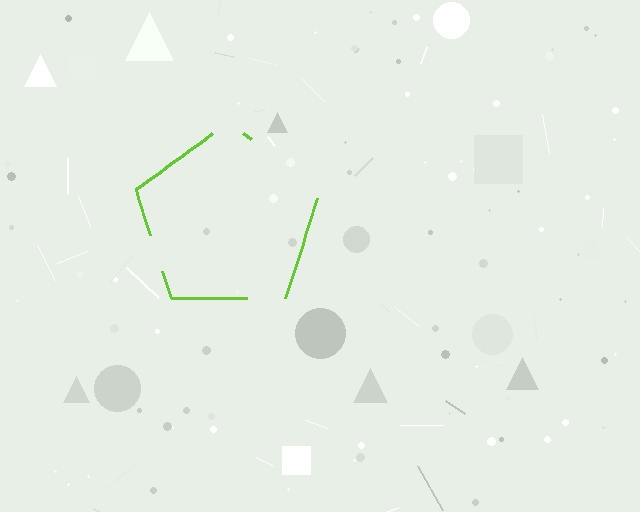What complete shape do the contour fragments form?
The contour fragments form a pentagon.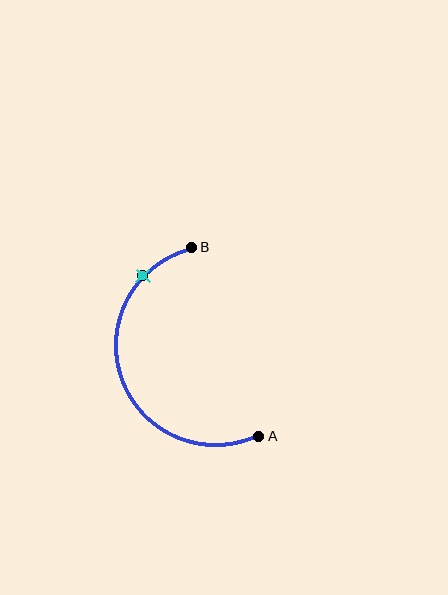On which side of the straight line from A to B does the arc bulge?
The arc bulges to the left of the straight line connecting A and B.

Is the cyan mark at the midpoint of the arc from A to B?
No. The cyan mark lies on the arc but is closer to endpoint B. The arc midpoint would be at the point on the curve equidistant along the arc from both A and B.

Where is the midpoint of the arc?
The arc midpoint is the point on the curve farthest from the straight line joining A and B. It sits to the left of that line.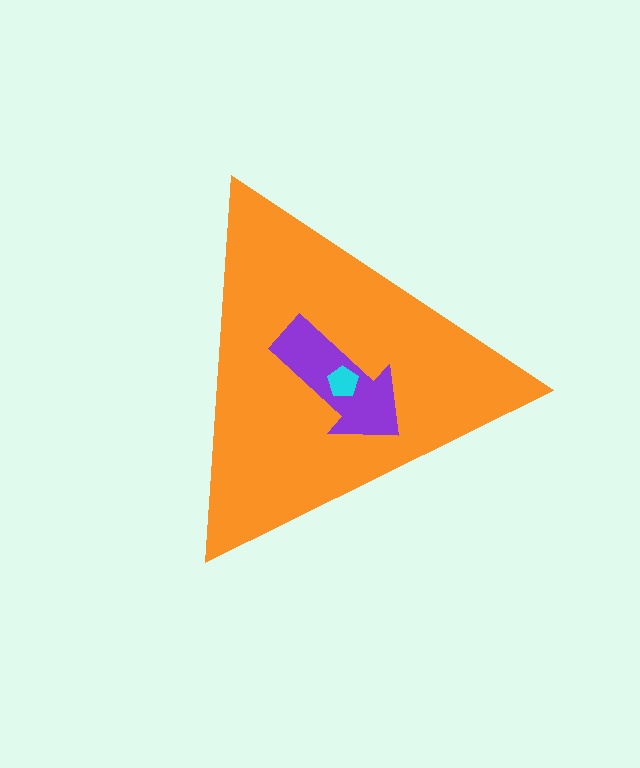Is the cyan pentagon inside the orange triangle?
Yes.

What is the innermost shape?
The cyan pentagon.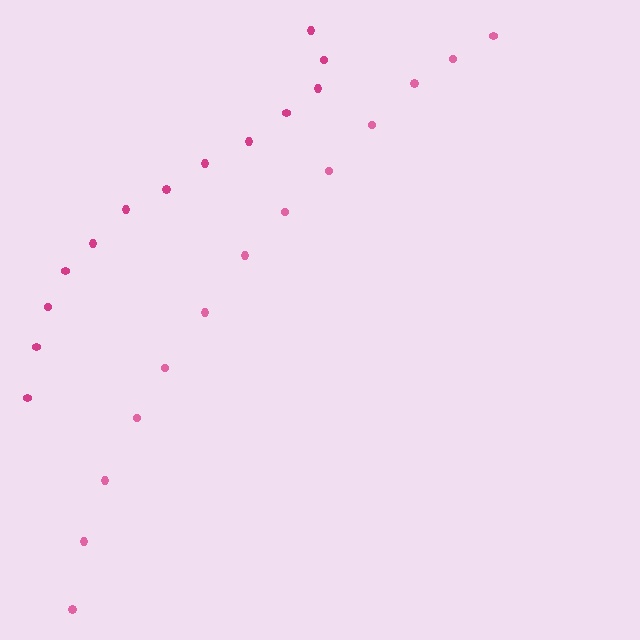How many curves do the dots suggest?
There are 2 distinct paths.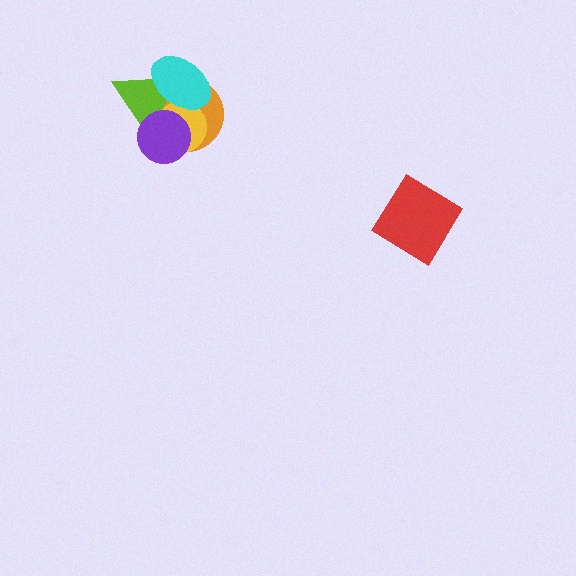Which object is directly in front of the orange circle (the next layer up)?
The lime triangle is directly in front of the orange circle.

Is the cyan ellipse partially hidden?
No, no other shape covers it.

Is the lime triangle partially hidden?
Yes, it is partially covered by another shape.